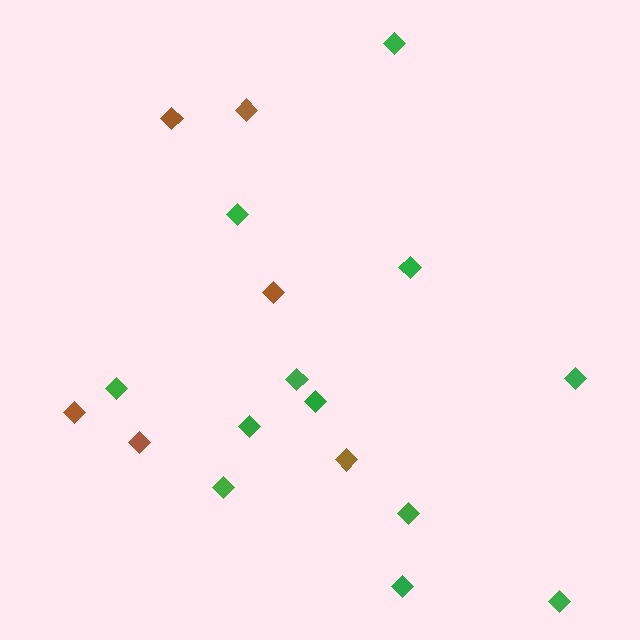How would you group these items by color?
There are 2 groups: one group of brown diamonds (6) and one group of green diamonds (12).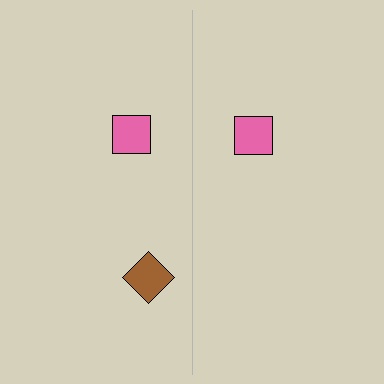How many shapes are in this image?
There are 3 shapes in this image.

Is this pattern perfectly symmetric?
No, the pattern is not perfectly symmetric. A brown diamond is missing from the right side.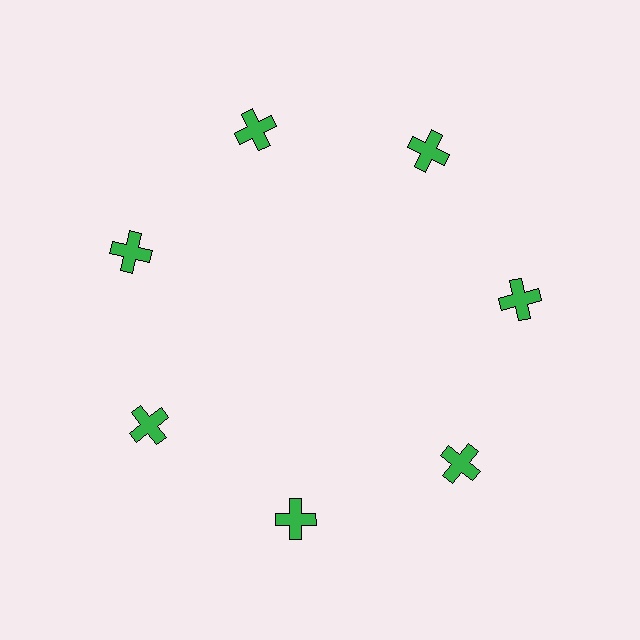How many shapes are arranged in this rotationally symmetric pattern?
There are 7 shapes, arranged in 7 groups of 1.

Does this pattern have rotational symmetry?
Yes, this pattern has 7-fold rotational symmetry. It looks the same after rotating 51 degrees around the center.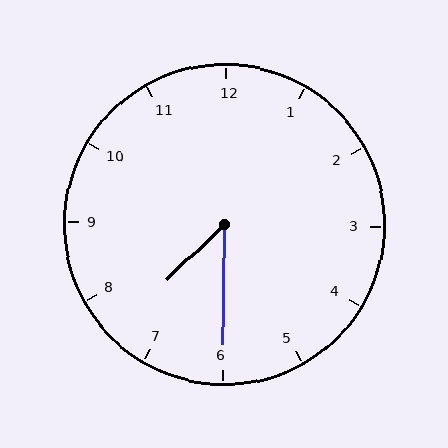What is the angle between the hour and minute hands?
Approximately 45 degrees.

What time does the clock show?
7:30.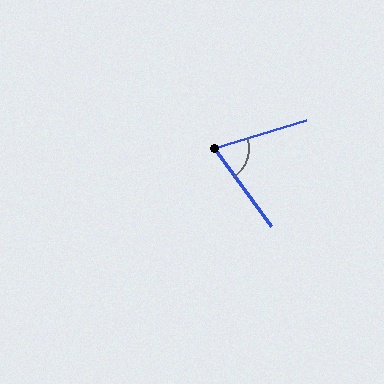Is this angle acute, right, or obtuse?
It is acute.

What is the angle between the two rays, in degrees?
Approximately 71 degrees.